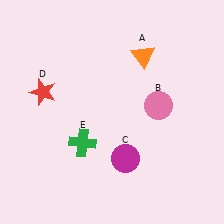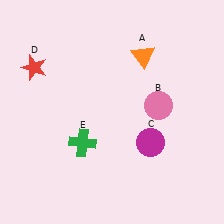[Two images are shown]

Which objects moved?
The objects that moved are: the magenta circle (C), the red star (D).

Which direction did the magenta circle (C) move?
The magenta circle (C) moved right.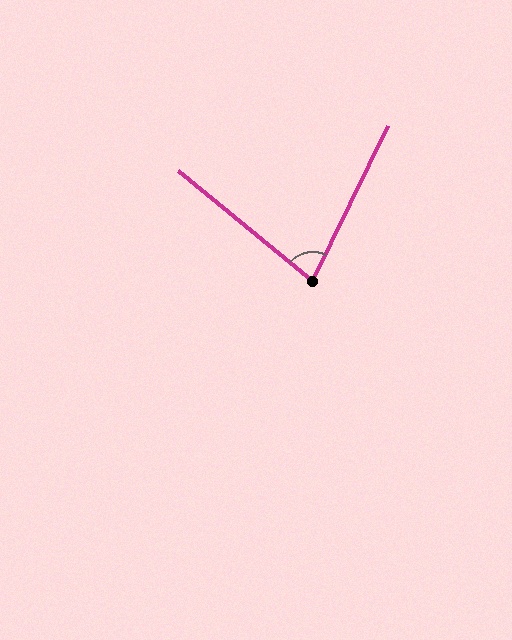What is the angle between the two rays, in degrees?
Approximately 77 degrees.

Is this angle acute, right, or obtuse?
It is acute.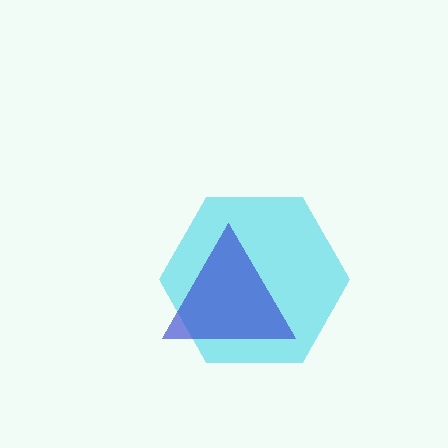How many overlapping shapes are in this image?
There are 2 overlapping shapes in the image.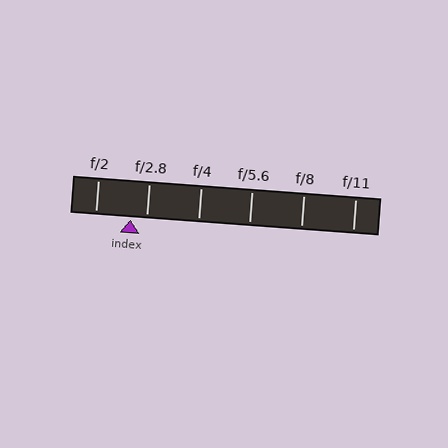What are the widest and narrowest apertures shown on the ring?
The widest aperture shown is f/2 and the narrowest is f/11.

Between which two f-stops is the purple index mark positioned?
The index mark is between f/2 and f/2.8.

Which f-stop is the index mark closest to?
The index mark is closest to f/2.8.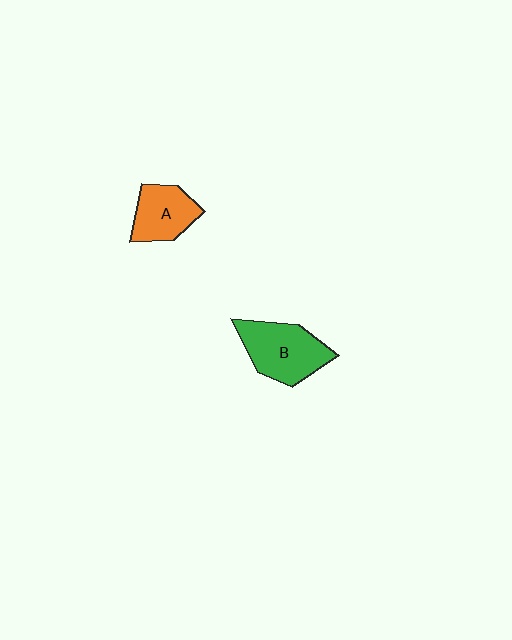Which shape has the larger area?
Shape B (green).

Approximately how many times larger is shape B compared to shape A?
Approximately 1.4 times.